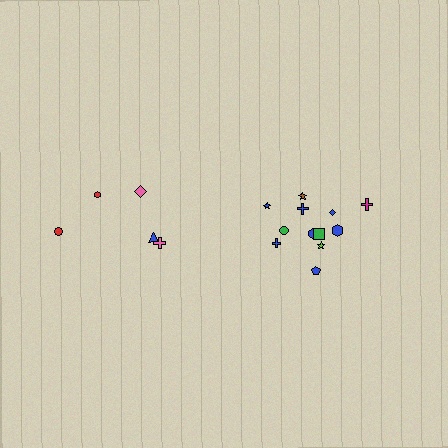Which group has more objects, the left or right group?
The right group.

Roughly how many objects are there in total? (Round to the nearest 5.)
Roughly 15 objects in total.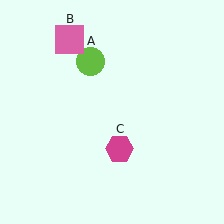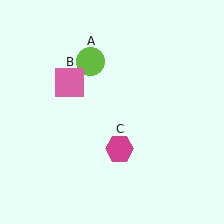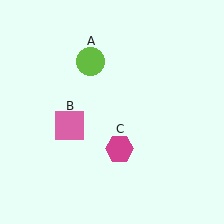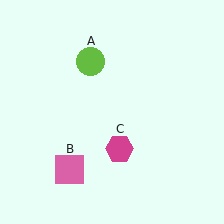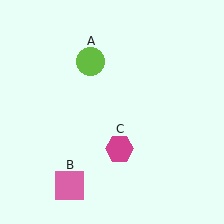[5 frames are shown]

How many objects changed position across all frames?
1 object changed position: pink square (object B).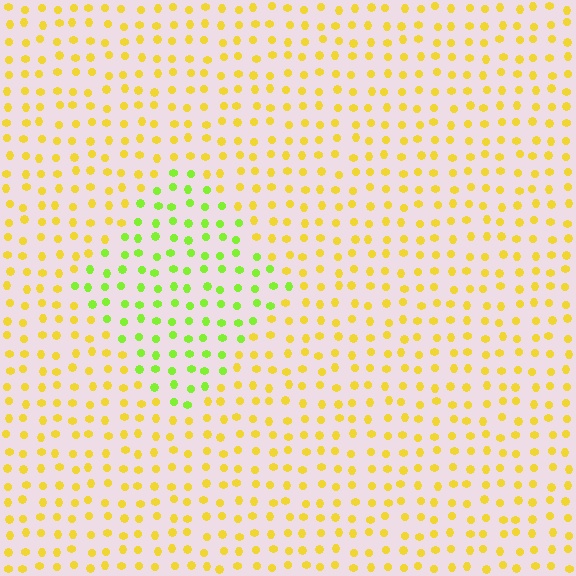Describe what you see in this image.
The image is filled with small yellow elements in a uniform arrangement. A diamond-shaped region is visible where the elements are tinted to a slightly different hue, forming a subtle color boundary.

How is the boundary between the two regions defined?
The boundary is defined purely by a slight shift in hue (about 44 degrees). Spacing, size, and orientation are identical on both sides.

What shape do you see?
I see a diamond.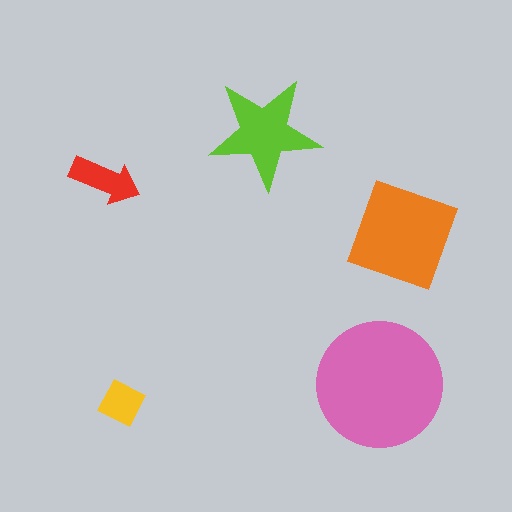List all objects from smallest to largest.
The yellow square, the red arrow, the lime star, the orange diamond, the pink circle.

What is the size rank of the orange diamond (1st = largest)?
2nd.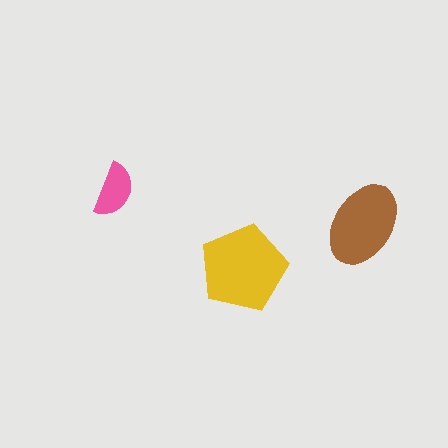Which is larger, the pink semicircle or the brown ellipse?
The brown ellipse.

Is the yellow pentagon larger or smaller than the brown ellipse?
Larger.